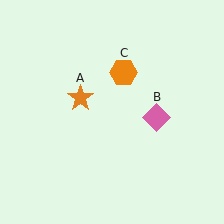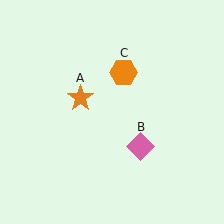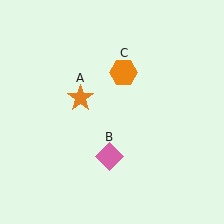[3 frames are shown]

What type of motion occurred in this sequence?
The pink diamond (object B) rotated clockwise around the center of the scene.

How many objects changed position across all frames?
1 object changed position: pink diamond (object B).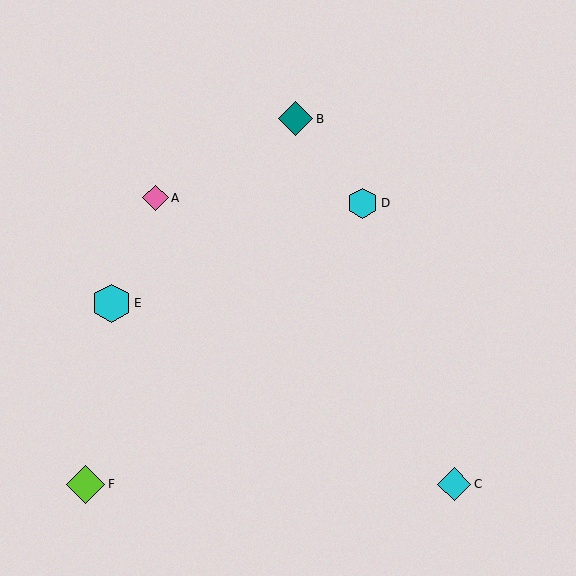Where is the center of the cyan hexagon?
The center of the cyan hexagon is at (363, 203).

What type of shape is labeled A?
Shape A is a pink diamond.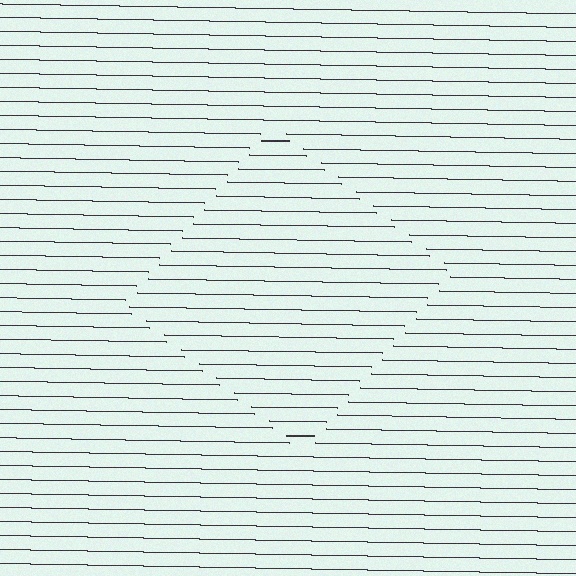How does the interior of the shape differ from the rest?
The interior of the shape contains the same grating, shifted by half a period — the contour is defined by the phase discontinuity where line-ends from the inner and outer gratings abut.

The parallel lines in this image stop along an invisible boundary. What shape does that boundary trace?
An illusory square. The interior of the shape contains the same grating, shifted by half a period — the contour is defined by the phase discontinuity where line-ends from the inner and outer gratings abut.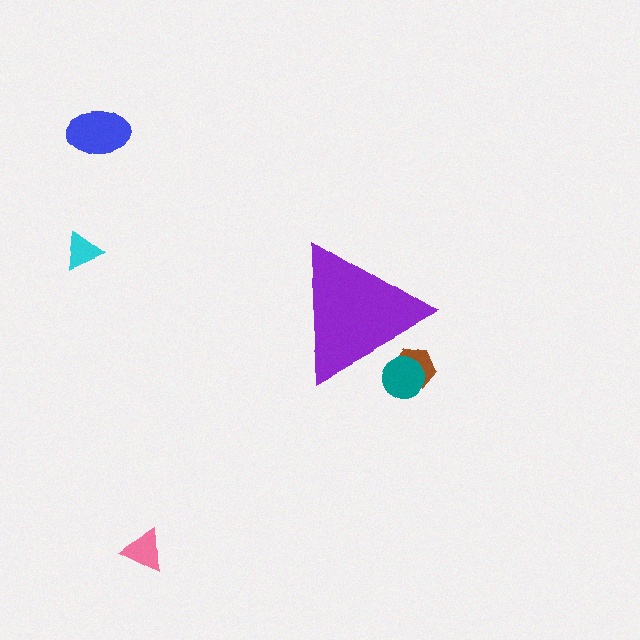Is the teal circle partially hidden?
Yes, the teal circle is partially hidden behind the purple triangle.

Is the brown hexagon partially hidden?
Yes, the brown hexagon is partially hidden behind the purple triangle.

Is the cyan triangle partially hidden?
No, the cyan triangle is fully visible.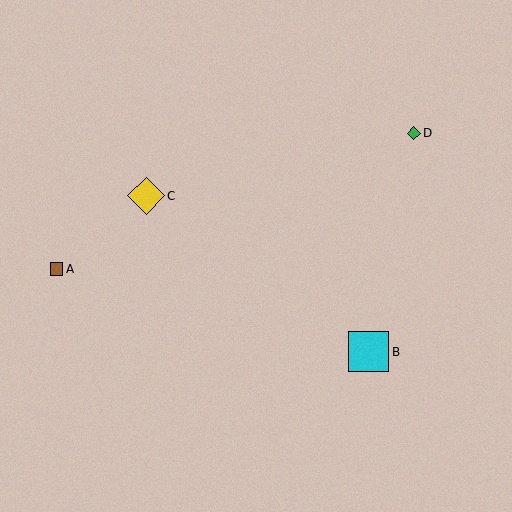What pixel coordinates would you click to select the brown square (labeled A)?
Click at (56, 269) to select the brown square A.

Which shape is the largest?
The cyan square (labeled B) is the largest.